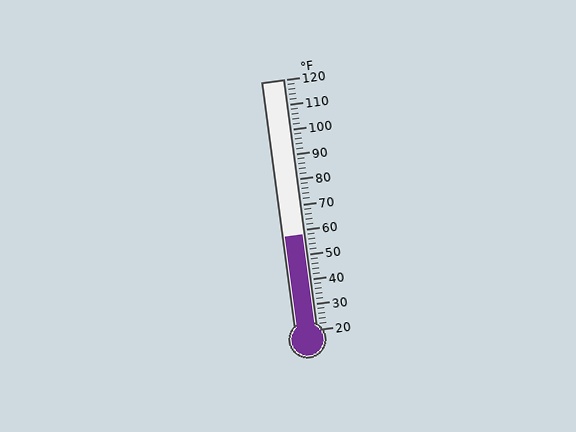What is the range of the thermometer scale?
The thermometer scale ranges from 20°F to 120°F.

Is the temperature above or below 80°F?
The temperature is below 80°F.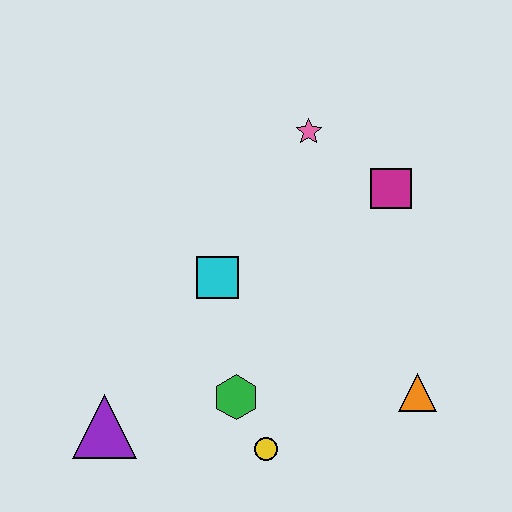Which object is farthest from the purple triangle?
The magenta square is farthest from the purple triangle.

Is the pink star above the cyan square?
Yes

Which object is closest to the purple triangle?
The green hexagon is closest to the purple triangle.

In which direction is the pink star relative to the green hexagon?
The pink star is above the green hexagon.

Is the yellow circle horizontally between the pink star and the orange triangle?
No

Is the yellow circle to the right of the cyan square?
Yes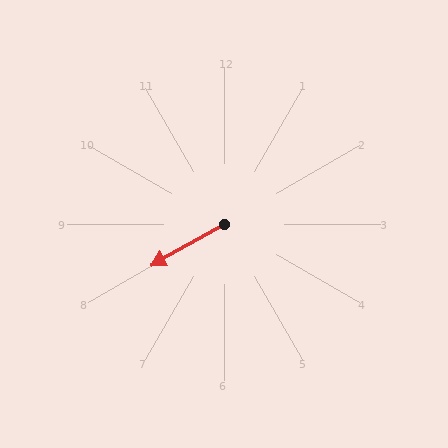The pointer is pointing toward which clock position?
Roughly 8 o'clock.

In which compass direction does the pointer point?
Southwest.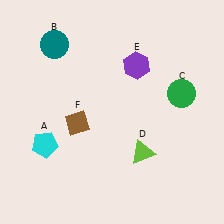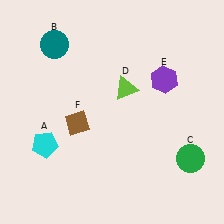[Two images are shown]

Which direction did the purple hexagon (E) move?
The purple hexagon (E) moved right.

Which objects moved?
The objects that moved are: the green circle (C), the lime triangle (D), the purple hexagon (E).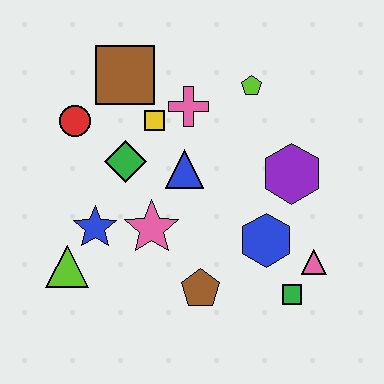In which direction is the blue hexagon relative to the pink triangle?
The blue hexagon is to the left of the pink triangle.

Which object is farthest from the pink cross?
The green square is farthest from the pink cross.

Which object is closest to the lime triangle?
The blue star is closest to the lime triangle.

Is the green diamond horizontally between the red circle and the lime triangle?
No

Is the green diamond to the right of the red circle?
Yes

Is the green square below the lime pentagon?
Yes